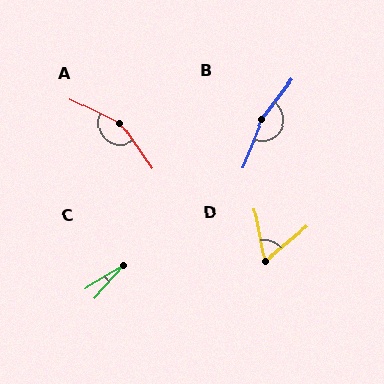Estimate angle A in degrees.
Approximately 152 degrees.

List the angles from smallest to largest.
C (18°), D (60°), A (152°), B (164°).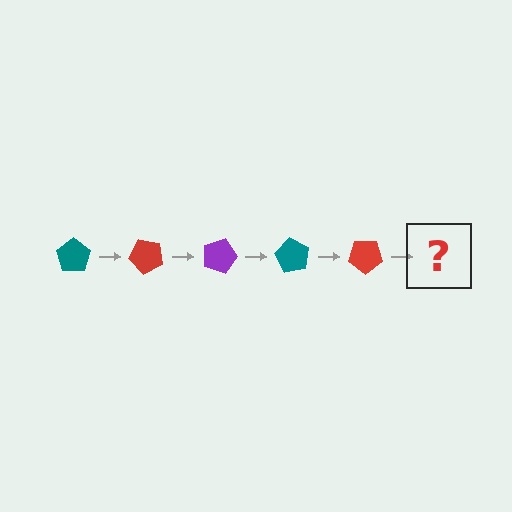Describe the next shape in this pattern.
It should be a purple pentagon, rotated 225 degrees from the start.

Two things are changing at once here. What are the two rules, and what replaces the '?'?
The two rules are that it rotates 45 degrees each step and the color cycles through teal, red, and purple. The '?' should be a purple pentagon, rotated 225 degrees from the start.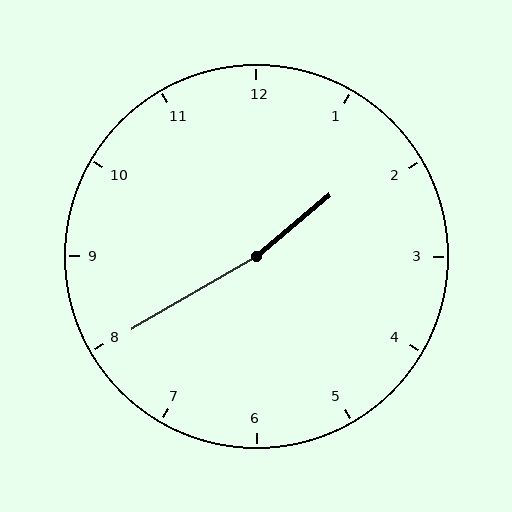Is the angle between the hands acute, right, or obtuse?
It is obtuse.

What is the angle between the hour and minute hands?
Approximately 170 degrees.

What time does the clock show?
1:40.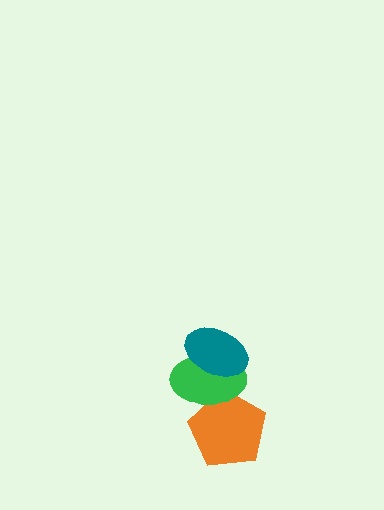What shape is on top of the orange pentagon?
The green ellipse is on top of the orange pentagon.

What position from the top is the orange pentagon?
The orange pentagon is 3rd from the top.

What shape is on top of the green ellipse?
The teal ellipse is on top of the green ellipse.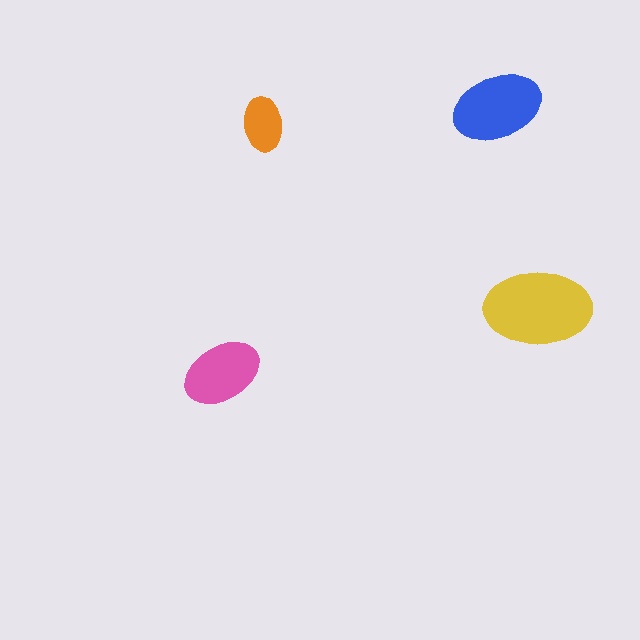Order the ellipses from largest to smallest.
the yellow one, the blue one, the pink one, the orange one.